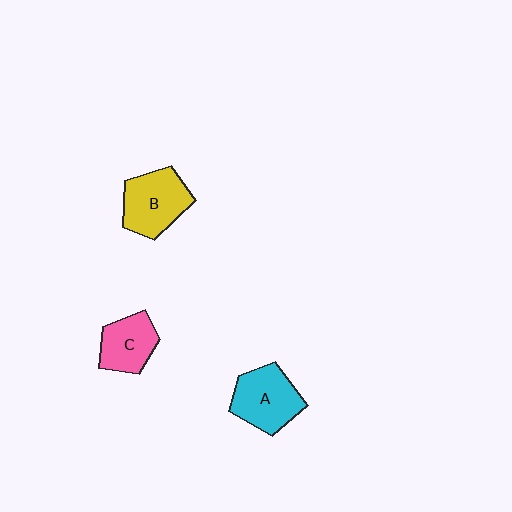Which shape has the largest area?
Shape B (yellow).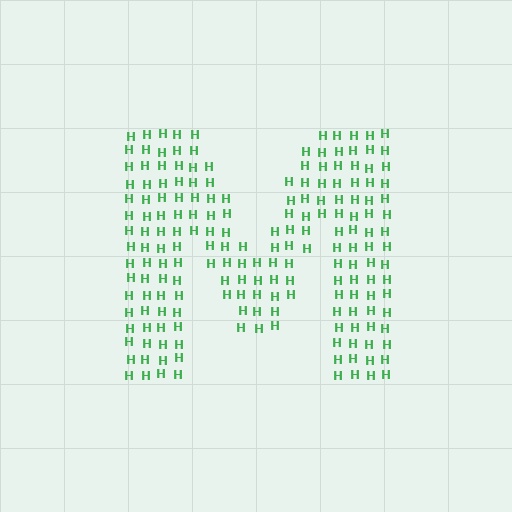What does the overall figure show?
The overall figure shows the letter M.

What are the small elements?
The small elements are letter H's.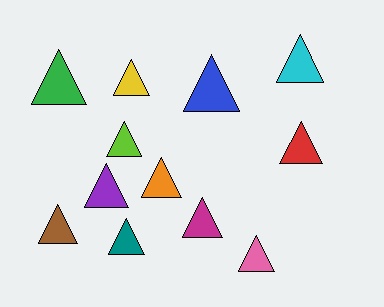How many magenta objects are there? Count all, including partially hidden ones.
There is 1 magenta object.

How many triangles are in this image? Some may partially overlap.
There are 12 triangles.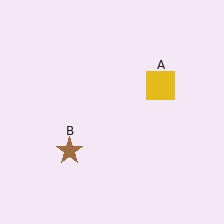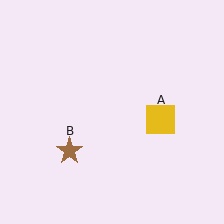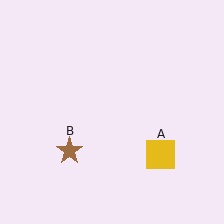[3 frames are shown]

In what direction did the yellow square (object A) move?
The yellow square (object A) moved down.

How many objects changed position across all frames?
1 object changed position: yellow square (object A).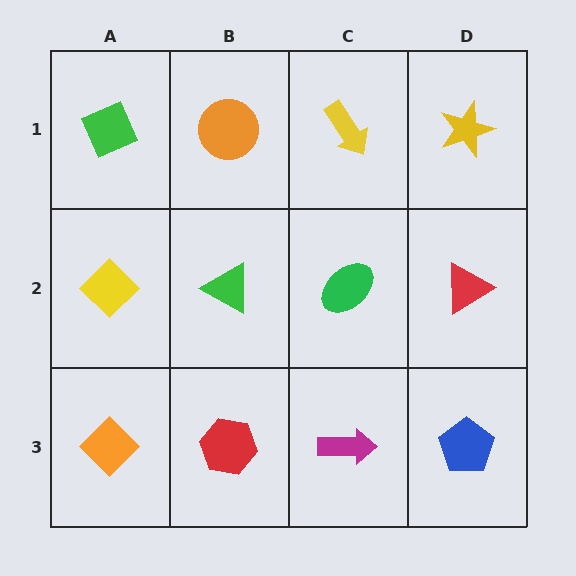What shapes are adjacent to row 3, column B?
A green triangle (row 2, column B), an orange diamond (row 3, column A), a magenta arrow (row 3, column C).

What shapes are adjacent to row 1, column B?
A green triangle (row 2, column B), a green diamond (row 1, column A), a yellow arrow (row 1, column C).